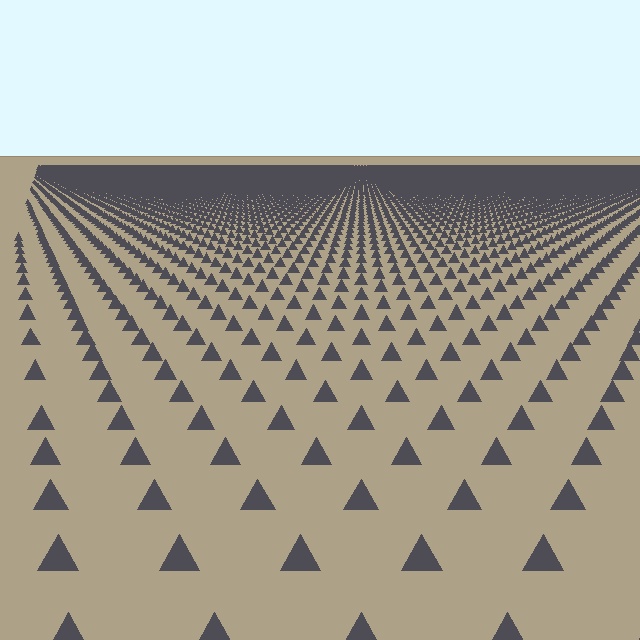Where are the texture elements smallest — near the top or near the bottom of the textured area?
Near the top.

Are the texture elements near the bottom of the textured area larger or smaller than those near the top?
Larger. Near the bottom, elements are closer to the viewer and appear at a bigger on-screen size.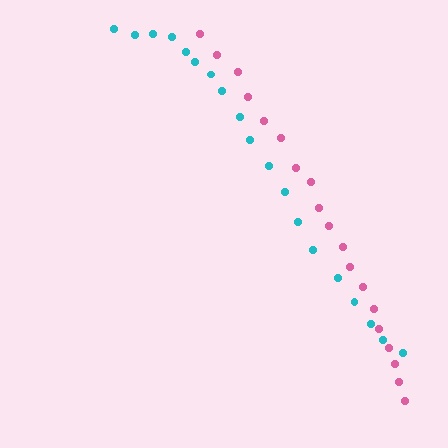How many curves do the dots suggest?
There are 2 distinct paths.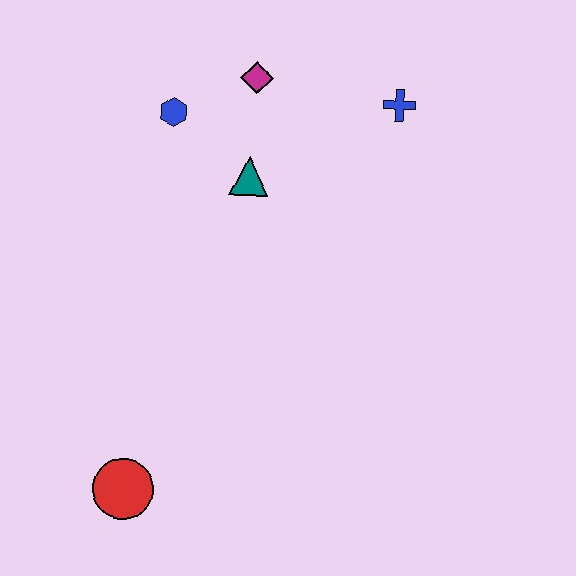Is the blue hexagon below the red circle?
No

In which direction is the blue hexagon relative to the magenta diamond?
The blue hexagon is to the left of the magenta diamond.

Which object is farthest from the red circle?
The blue cross is farthest from the red circle.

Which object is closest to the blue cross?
The magenta diamond is closest to the blue cross.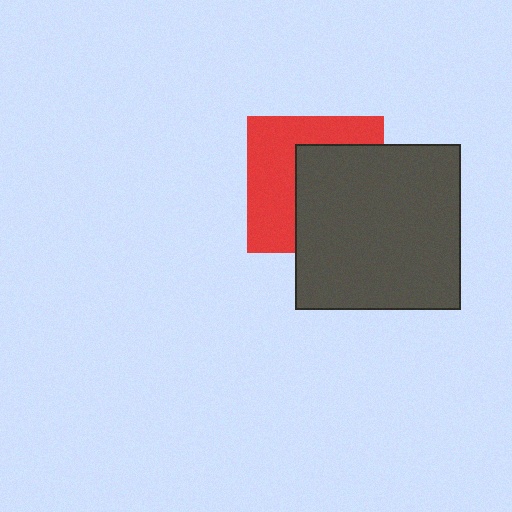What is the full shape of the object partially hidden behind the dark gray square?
The partially hidden object is a red square.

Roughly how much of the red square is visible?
About half of it is visible (roughly 48%).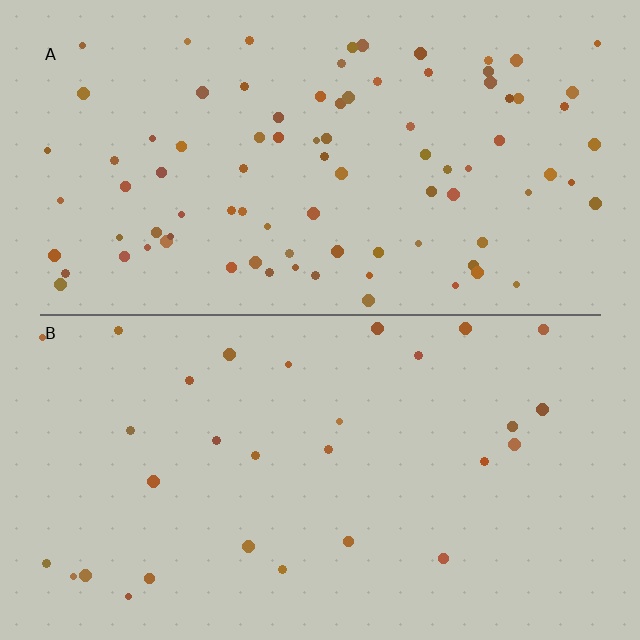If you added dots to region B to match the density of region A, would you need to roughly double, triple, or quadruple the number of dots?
Approximately triple.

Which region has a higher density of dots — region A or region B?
A (the top).